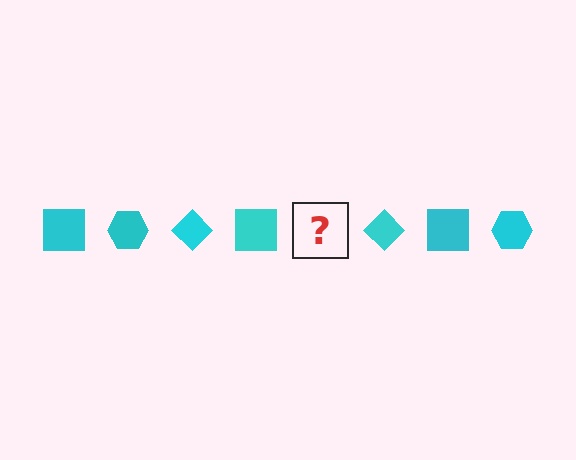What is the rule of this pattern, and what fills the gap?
The rule is that the pattern cycles through square, hexagon, diamond shapes in cyan. The gap should be filled with a cyan hexagon.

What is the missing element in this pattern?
The missing element is a cyan hexagon.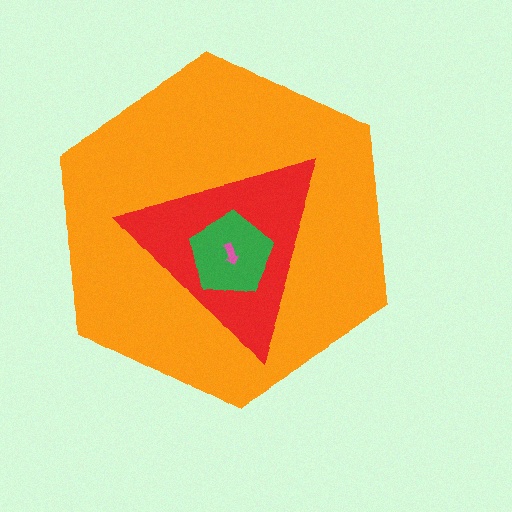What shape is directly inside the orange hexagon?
The red triangle.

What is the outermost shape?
The orange hexagon.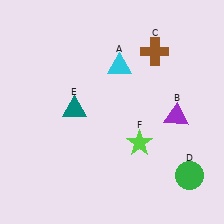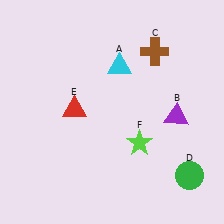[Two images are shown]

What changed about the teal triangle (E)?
In Image 1, E is teal. In Image 2, it changed to red.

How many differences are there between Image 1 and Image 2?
There is 1 difference between the two images.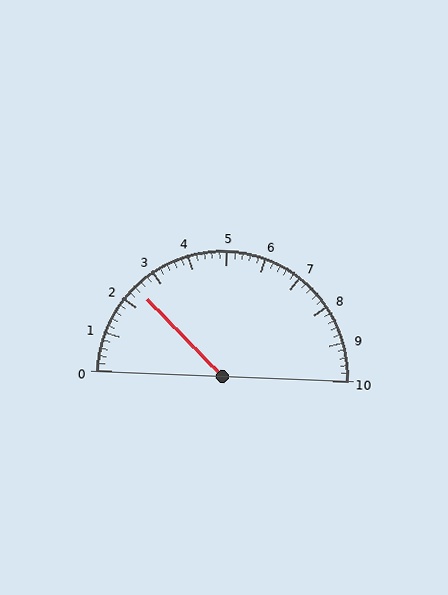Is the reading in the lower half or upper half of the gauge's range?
The reading is in the lower half of the range (0 to 10).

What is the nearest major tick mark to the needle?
The nearest major tick mark is 2.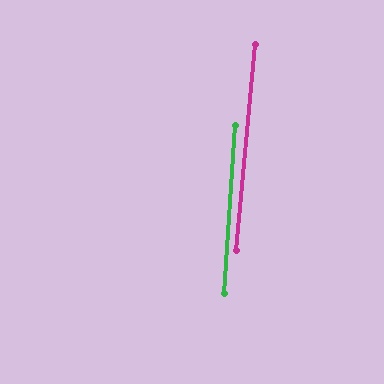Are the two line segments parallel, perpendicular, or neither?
Parallel — their directions differ by only 1.9°.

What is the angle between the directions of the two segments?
Approximately 2 degrees.